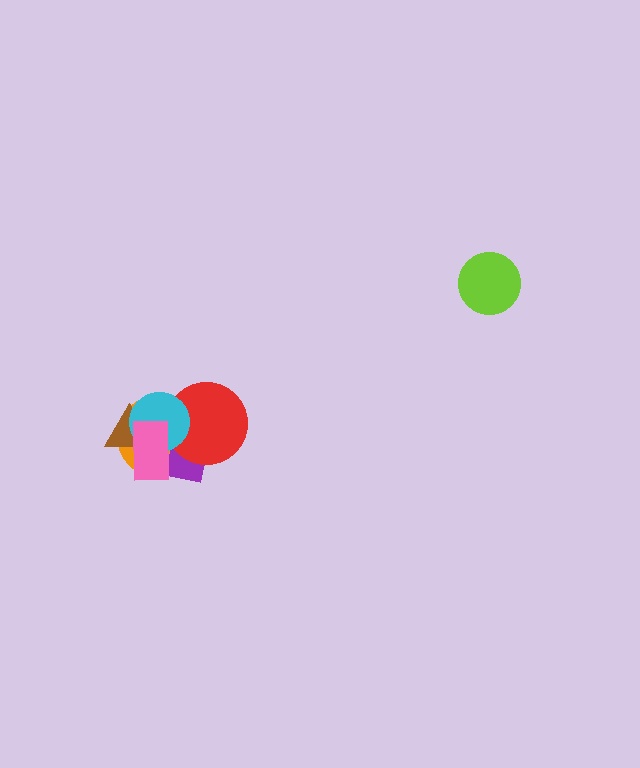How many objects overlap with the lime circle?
0 objects overlap with the lime circle.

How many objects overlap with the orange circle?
5 objects overlap with the orange circle.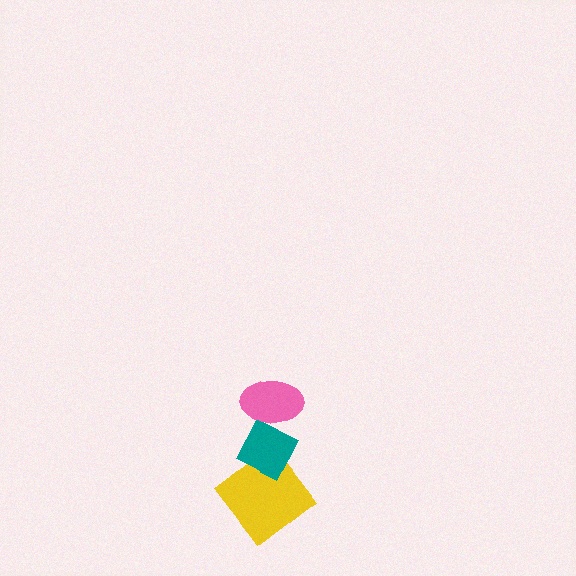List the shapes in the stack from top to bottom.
From top to bottom: the pink ellipse, the teal diamond, the yellow diamond.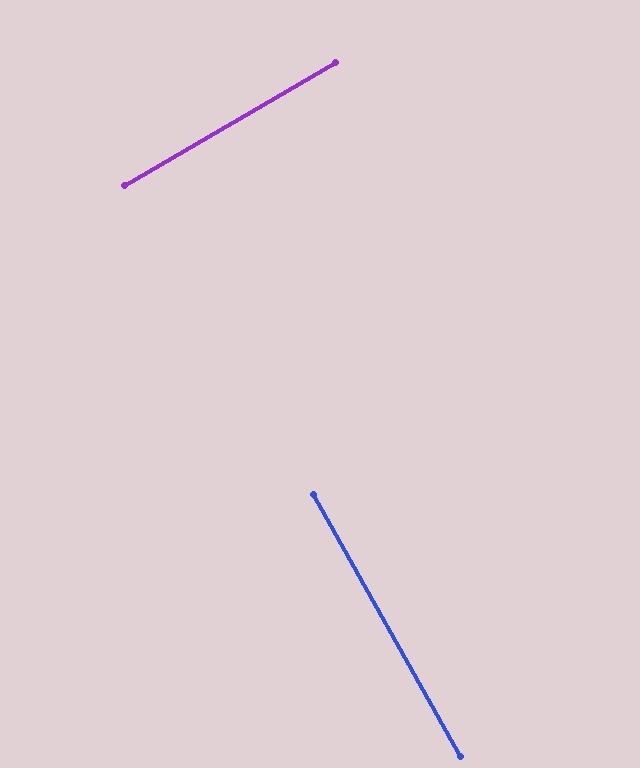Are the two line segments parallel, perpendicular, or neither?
Perpendicular — they meet at approximately 89°.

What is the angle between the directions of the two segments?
Approximately 89 degrees.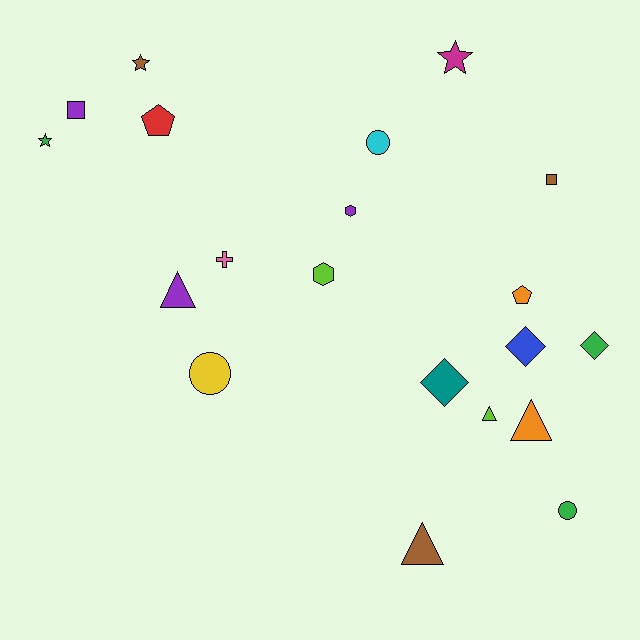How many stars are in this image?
There are 3 stars.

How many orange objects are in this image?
There are 2 orange objects.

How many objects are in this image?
There are 20 objects.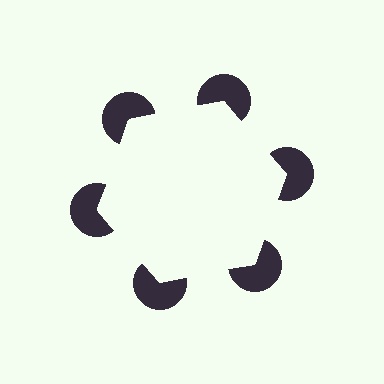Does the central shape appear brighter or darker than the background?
It typically appears slightly brighter than the background, even though no actual brightness change is drawn.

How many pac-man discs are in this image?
There are 6 — one at each vertex of the illusory hexagon.